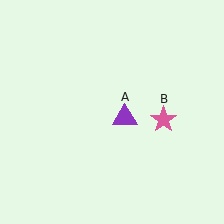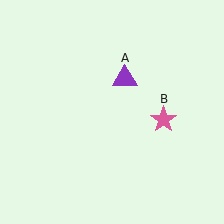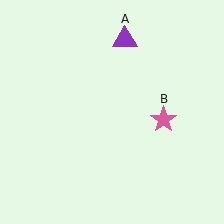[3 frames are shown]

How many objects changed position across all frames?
1 object changed position: purple triangle (object A).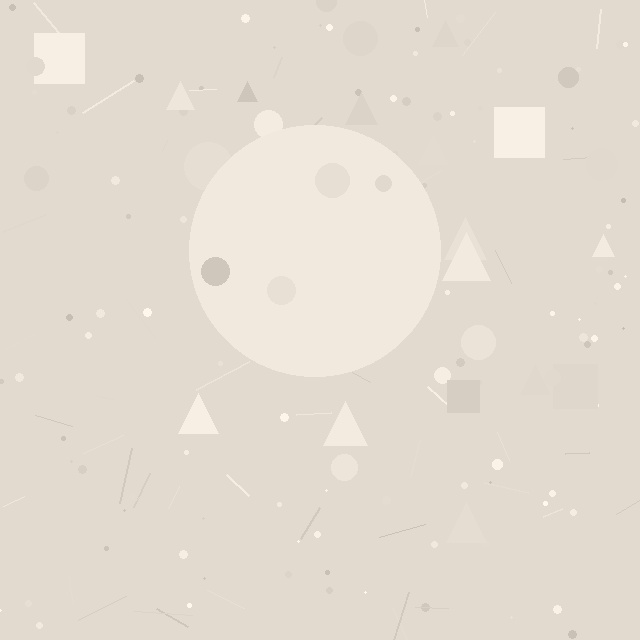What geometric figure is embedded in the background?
A circle is embedded in the background.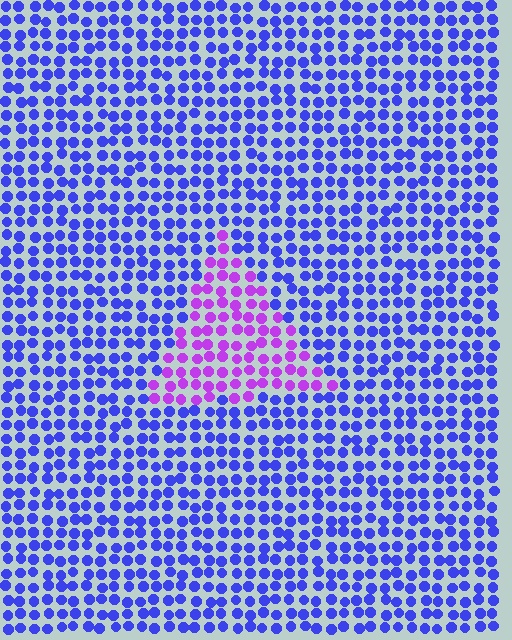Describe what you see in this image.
The image is filled with small blue elements in a uniform arrangement. A triangle-shaped region is visible where the elements are tinted to a slightly different hue, forming a subtle color boundary.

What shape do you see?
I see a triangle.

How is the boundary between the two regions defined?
The boundary is defined purely by a slight shift in hue (about 48 degrees). Spacing, size, and orientation are identical on both sides.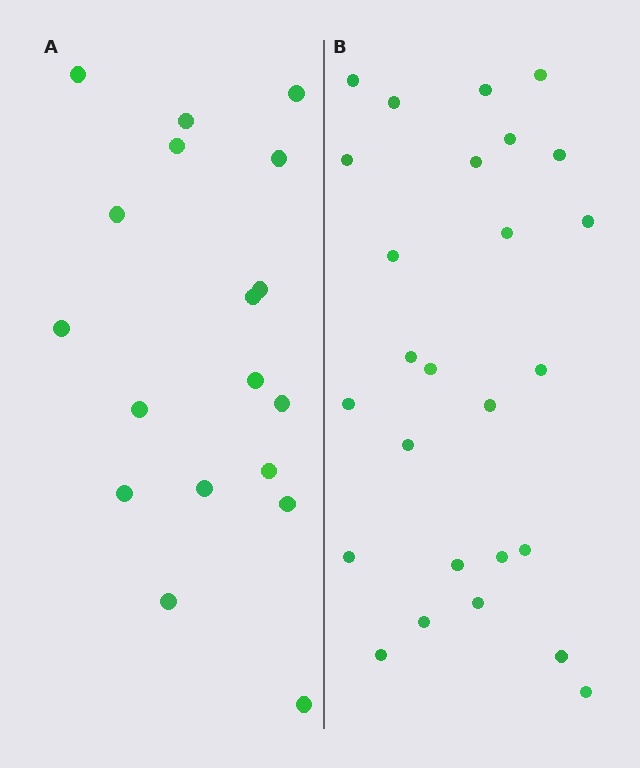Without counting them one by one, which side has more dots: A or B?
Region B (the right region) has more dots.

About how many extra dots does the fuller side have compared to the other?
Region B has roughly 8 or so more dots than region A.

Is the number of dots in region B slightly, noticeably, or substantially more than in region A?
Region B has noticeably more, but not dramatically so. The ratio is roughly 1.4 to 1.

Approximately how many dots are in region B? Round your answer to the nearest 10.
About 30 dots. (The exact count is 26, which rounds to 30.)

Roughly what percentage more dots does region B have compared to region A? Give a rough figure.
About 45% more.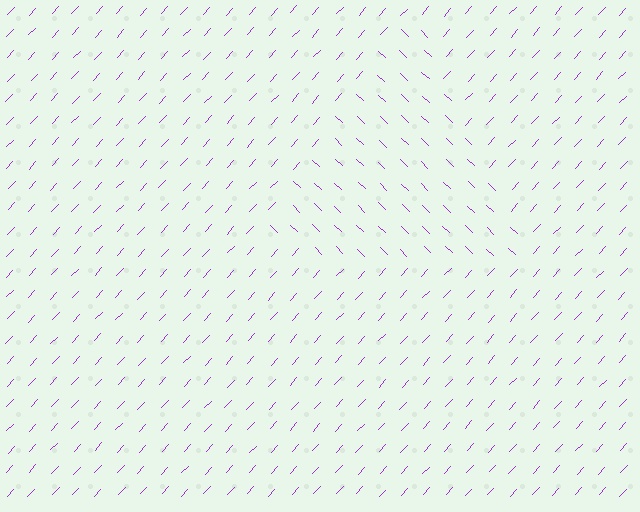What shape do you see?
I see a triangle.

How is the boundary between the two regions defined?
The boundary is defined purely by a change in line orientation (approximately 89 degrees difference). All lines are the same color and thickness.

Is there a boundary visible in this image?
Yes, there is a texture boundary formed by a change in line orientation.